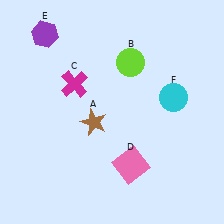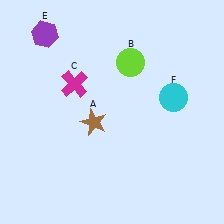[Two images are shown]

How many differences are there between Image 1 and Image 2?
There is 1 difference between the two images.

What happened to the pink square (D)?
The pink square (D) was removed in Image 2. It was in the bottom-right area of Image 1.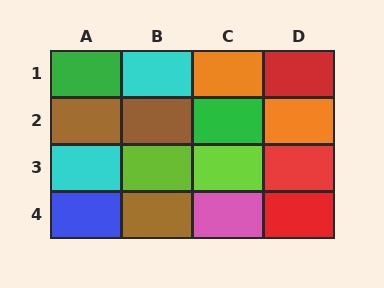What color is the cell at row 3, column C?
Lime.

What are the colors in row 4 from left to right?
Blue, brown, pink, red.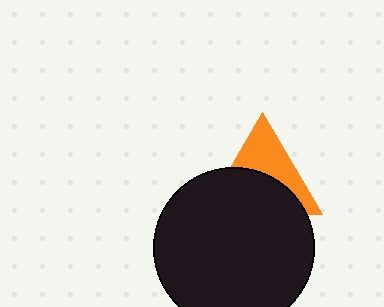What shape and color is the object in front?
The object in front is a black circle.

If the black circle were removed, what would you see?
You would see the complete orange triangle.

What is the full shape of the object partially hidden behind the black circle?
The partially hidden object is an orange triangle.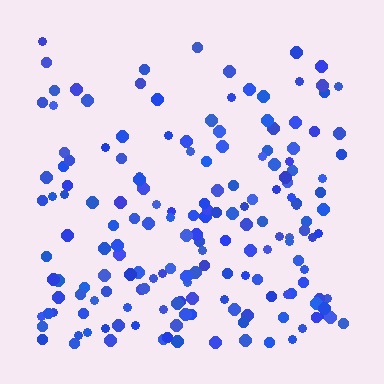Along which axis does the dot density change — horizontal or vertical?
Vertical.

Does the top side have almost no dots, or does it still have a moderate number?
Still a moderate number, just noticeably fewer than the bottom.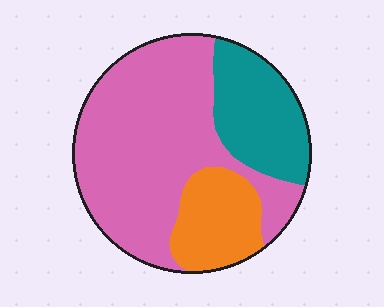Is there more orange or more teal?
Teal.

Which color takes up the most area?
Pink, at roughly 60%.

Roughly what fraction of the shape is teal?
Teal takes up about one quarter (1/4) of the shape.